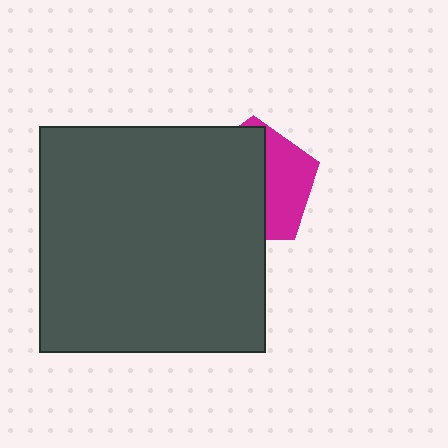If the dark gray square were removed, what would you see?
You would see the complete magenta pentagon.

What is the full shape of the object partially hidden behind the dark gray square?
The partially hidden object is a magenta pentagon.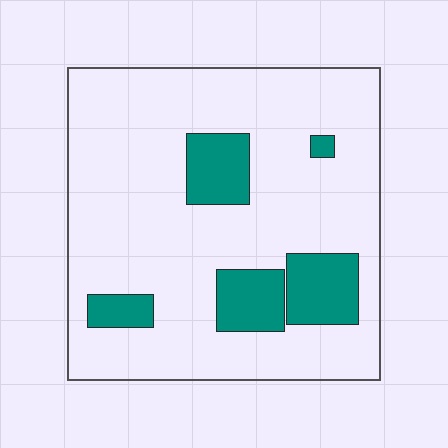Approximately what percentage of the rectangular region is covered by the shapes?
Approximately 15%.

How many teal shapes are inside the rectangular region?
5.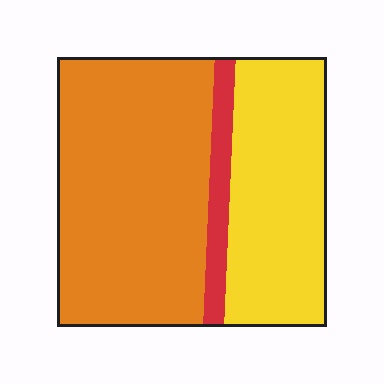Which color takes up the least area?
Red, at roughly 10%.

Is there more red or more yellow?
Yellow.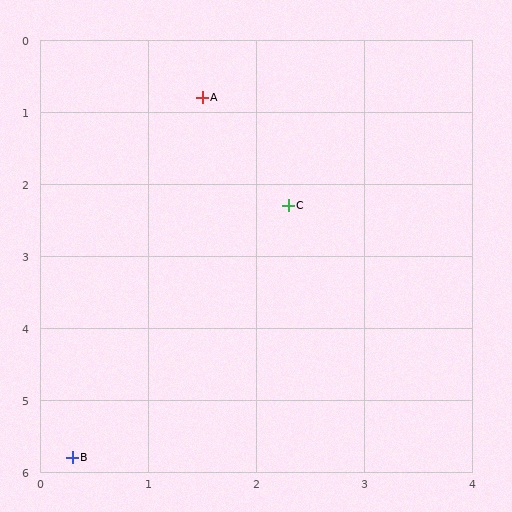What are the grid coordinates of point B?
Point B is at approximately (0.3, 5.8).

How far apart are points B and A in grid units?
Points B and A are about 5.1 grid units apart.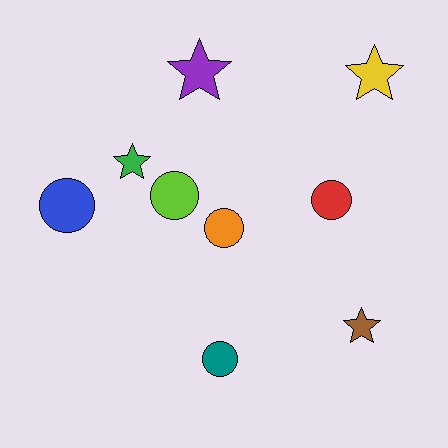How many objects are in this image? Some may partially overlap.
There are 9 objects.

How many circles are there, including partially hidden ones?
There are 5 circles.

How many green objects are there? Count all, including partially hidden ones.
There is 1 green object.